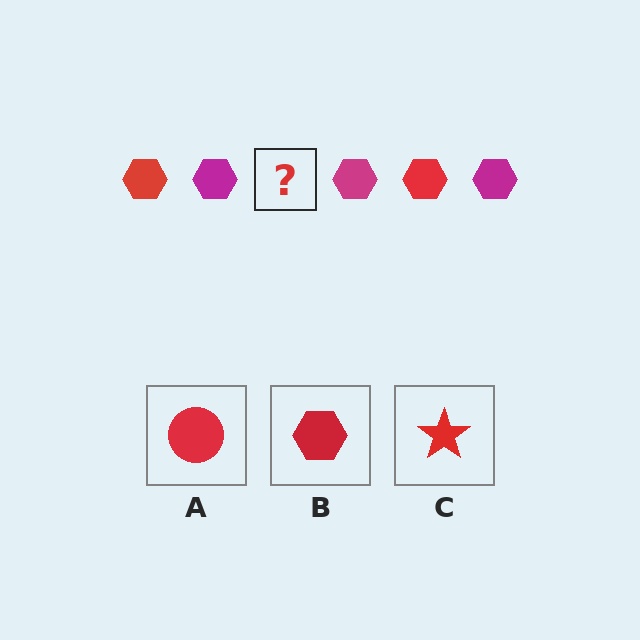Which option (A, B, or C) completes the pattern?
B.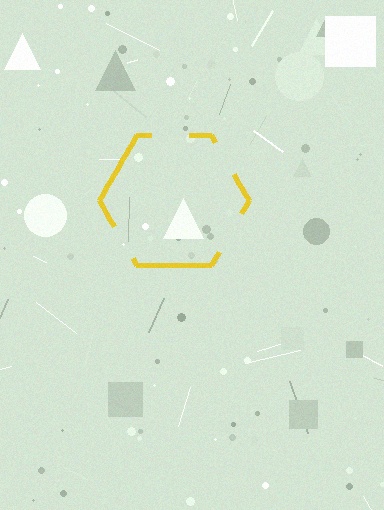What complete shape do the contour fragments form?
The contour fragments form a hexagon.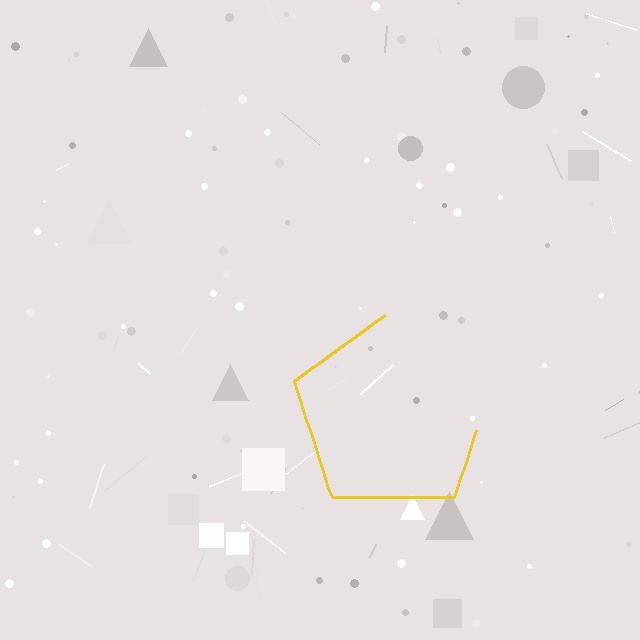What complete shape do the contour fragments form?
The contour fragments form a pentagon.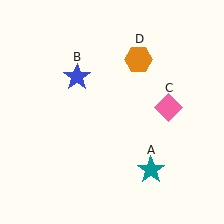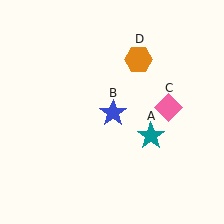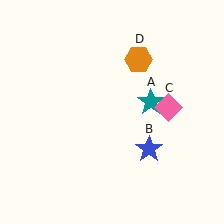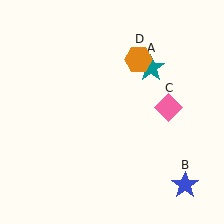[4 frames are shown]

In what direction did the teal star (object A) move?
The teal star (object A) moved up.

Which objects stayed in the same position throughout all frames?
Pink diamond (object C) and orange hexagon (object D) remained stationary.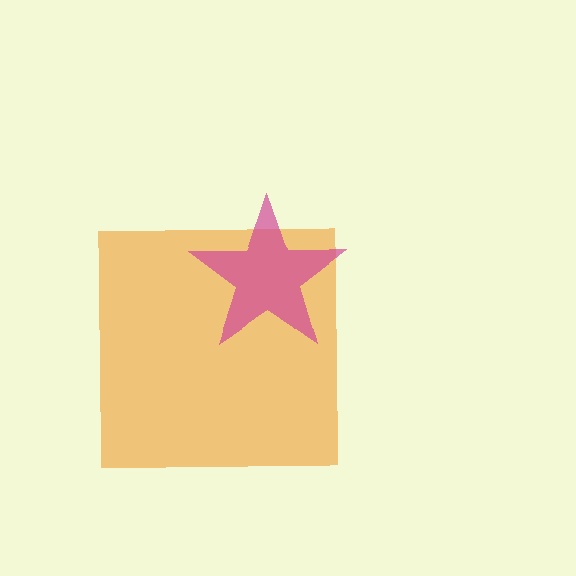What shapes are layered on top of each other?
The layered shapes are: an orange square, a magenta star.